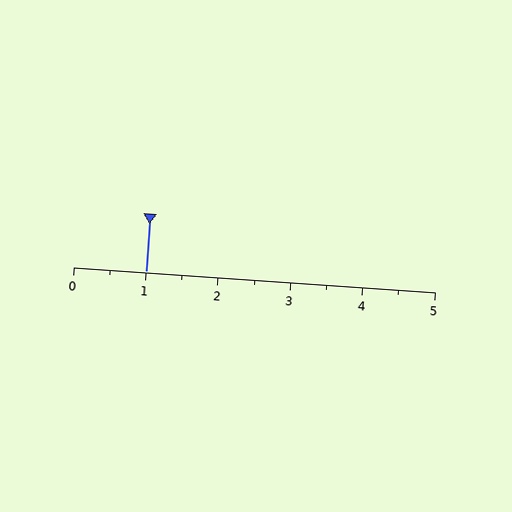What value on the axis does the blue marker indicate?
The marker indicates approximately 1.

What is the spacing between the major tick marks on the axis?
The major ticks are spaced 1 apart.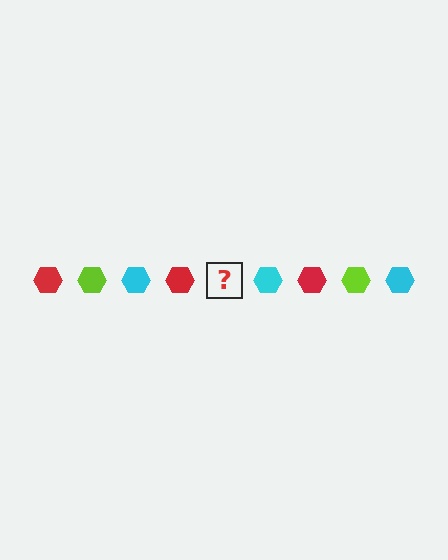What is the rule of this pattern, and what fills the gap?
The rule is that the pattern cycles through red, lime, cyan hexagons. The gap should be filled with a lime hexagon.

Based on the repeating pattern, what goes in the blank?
The blank should be a lime hexagon.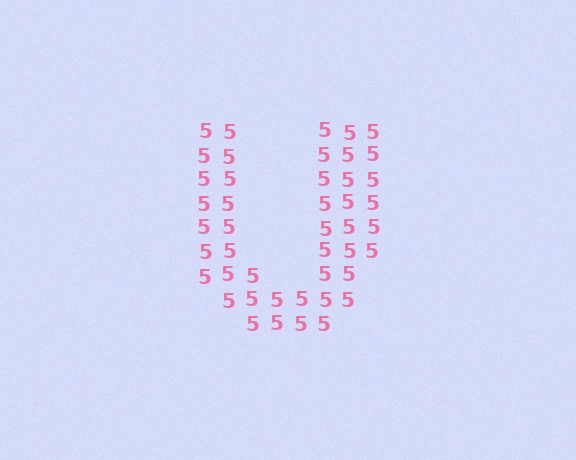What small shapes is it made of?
It is made of small digit 5's.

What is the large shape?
The large shape is the letter U.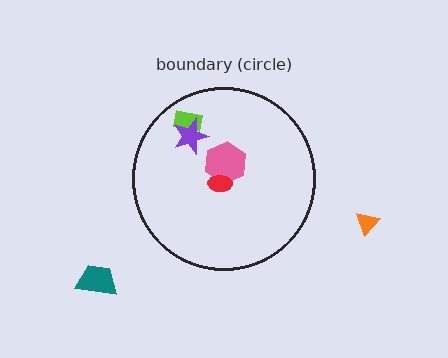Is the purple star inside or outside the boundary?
Inside.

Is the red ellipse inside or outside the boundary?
Inside.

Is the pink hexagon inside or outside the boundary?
Inside.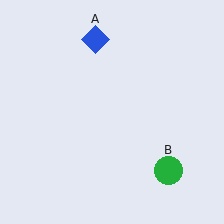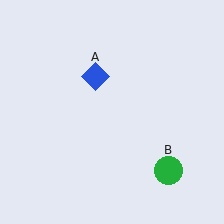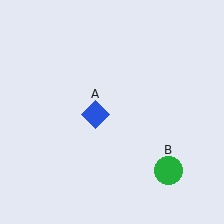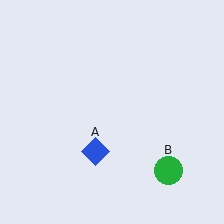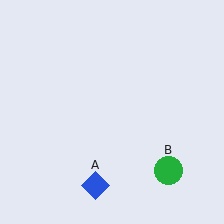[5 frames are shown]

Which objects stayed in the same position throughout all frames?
Green circle (object B) remained stationary.